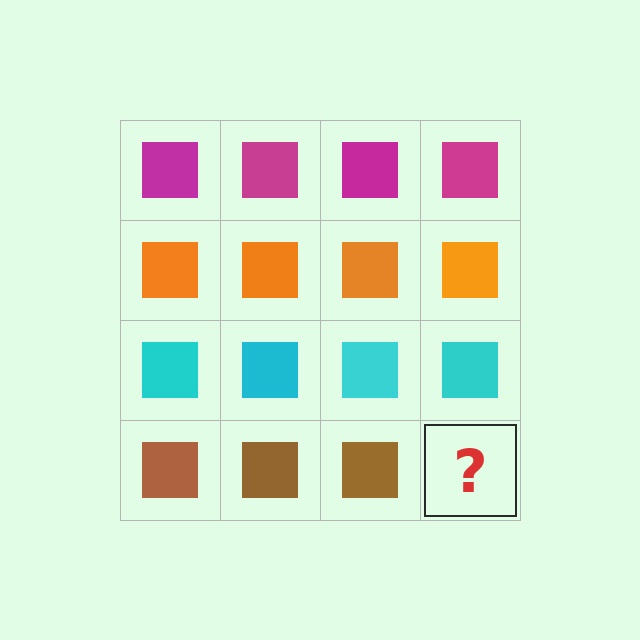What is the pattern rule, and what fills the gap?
The rule is that each row has a consistent color. The gap should be filled with a brown square.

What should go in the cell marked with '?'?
The missing cell should contain a brown square.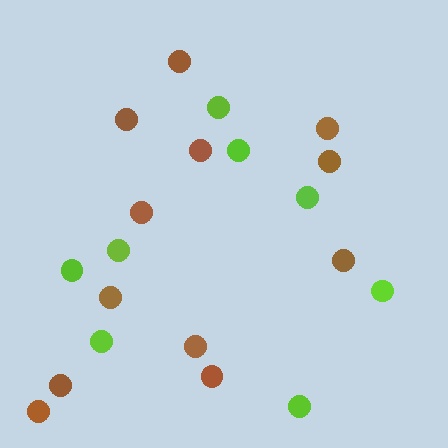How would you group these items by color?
There are 2 groups: one group of brown circles (12) and one group of lime circles (8).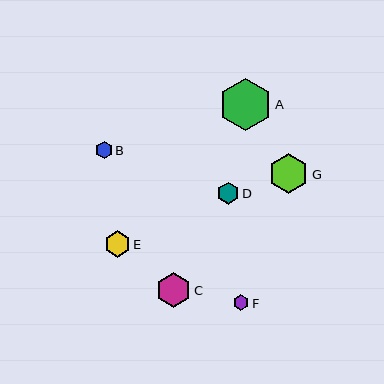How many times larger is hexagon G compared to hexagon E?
Hexagon G is approximately 1.5 times the size of hexagon E.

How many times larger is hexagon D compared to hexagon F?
Hexagon D is approximately 1.4 times the size of hexagon F.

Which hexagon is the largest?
Hexagon A is the largest with a size of approximately 52 pixels.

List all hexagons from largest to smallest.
From largest to smallest: A, G, C, E, D, B, F.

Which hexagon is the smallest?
Hexagon F is the smallest with a size of approximately 16 pixels.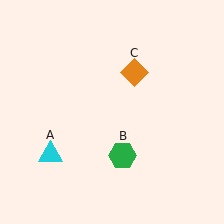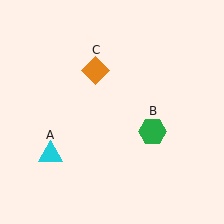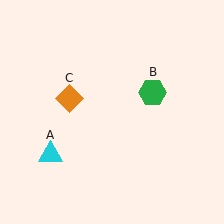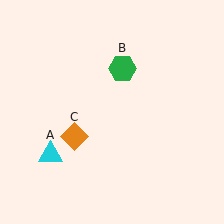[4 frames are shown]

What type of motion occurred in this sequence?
The green hexagon (object B), orange diamond (object C) rotated counterclockwise around the center of the scene.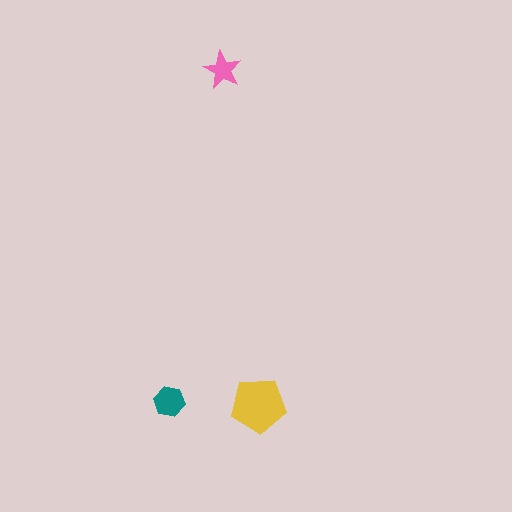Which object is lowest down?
The yellow pentagon is bottommost.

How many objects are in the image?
There are 3 objects in the image.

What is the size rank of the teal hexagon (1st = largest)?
2nd.